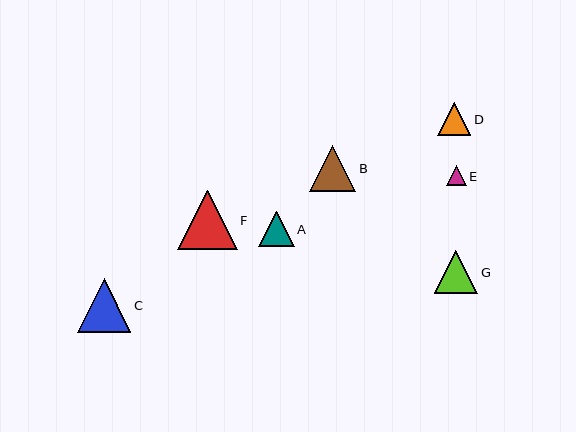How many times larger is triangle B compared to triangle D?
Triangle B is approximately 1.4 times the size of triangle D.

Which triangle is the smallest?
Triangle E is the smallest with a size of approximately 20 pixels.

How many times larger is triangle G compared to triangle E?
Triangle G is approximately 2.2 times the size of triangle E.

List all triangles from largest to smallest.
From largest to smallest: F, C, B, G, A, D, E.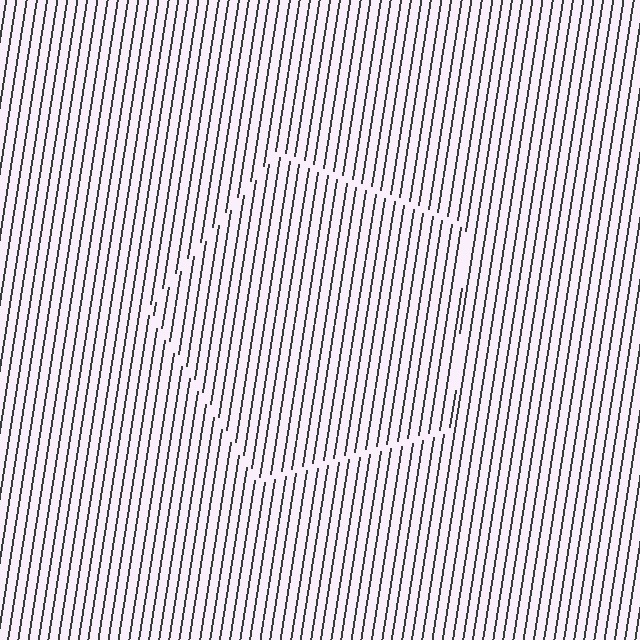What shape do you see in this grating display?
An illusory pentagon. The interior of the shape contains the same grating, shifted by half a period — the contour is defined by the phase discontinuity where line-ends from the inner and outer gratings abut.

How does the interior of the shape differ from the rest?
The interior of the shape contains the same grating, shifted by half a period — the contour is defined by the phase discontinuity where line-ends from the inner and outer gratings abut.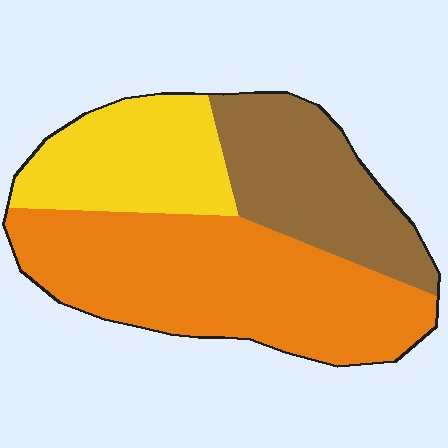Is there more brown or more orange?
Orange.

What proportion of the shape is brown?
Brown covers about 25% of the shape.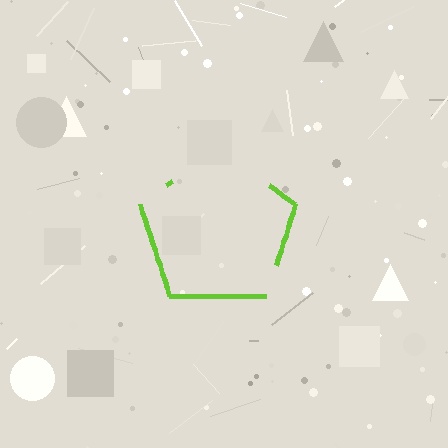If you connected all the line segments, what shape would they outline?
They would outline a pentagon.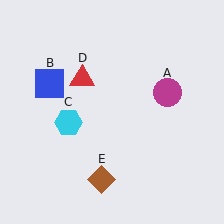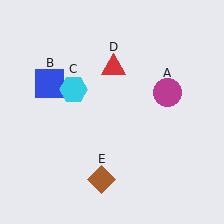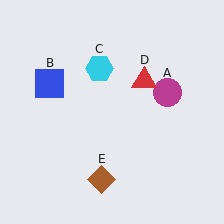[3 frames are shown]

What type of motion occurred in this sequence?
The cyan hexagon (object C), red triangle (object D) rotated clockwise around the center of the scene.